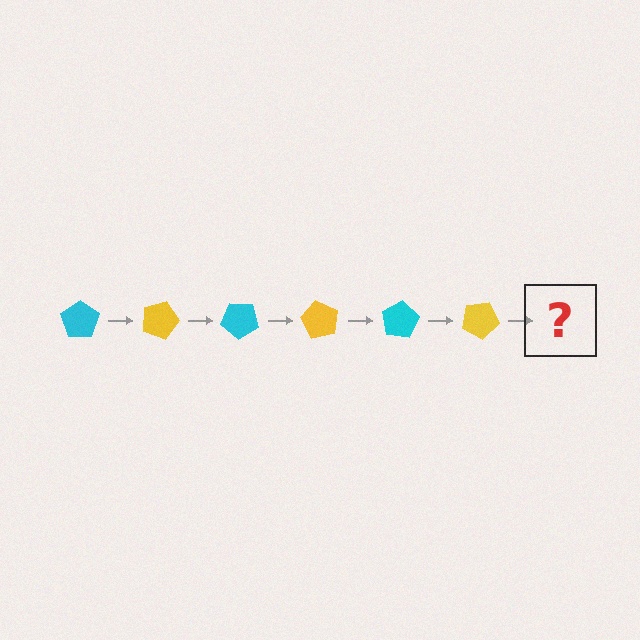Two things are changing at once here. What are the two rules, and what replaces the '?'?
The two rules are that it rotates 20 degrees each step and the color cycles through cyan and yellow. The '?' should be a cyan pentagon, rotated 120 degrees from the start.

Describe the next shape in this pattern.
It should be a cyan pentagon, rotated 120 degrees from the start.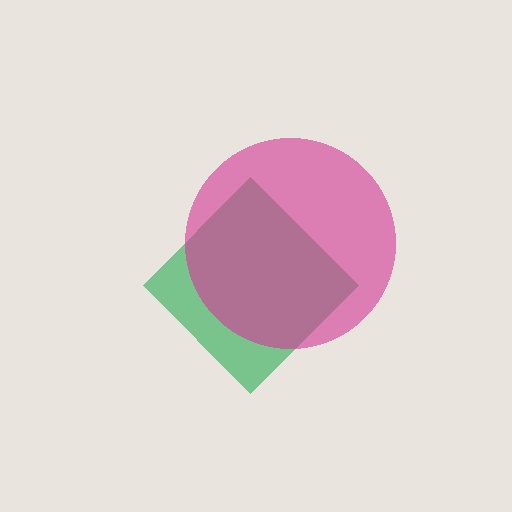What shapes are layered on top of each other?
The layered shapes are: a green diamond, a magenta circle.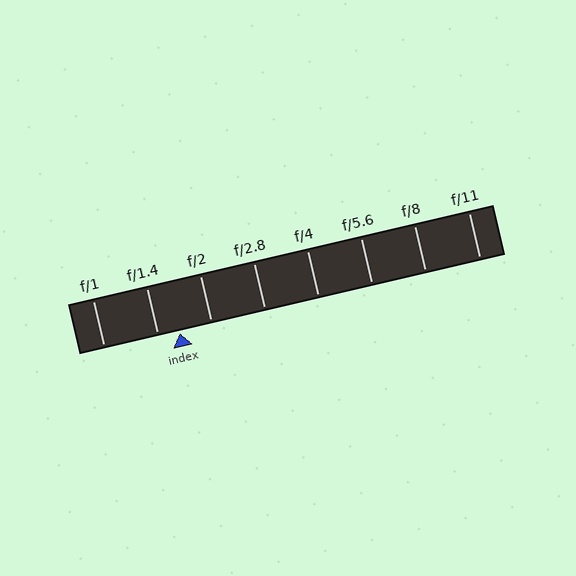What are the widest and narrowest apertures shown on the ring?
The widest aperture shown is f/1 and the narrowest is f/11.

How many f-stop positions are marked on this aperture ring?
There are 8 f-stop positions marked.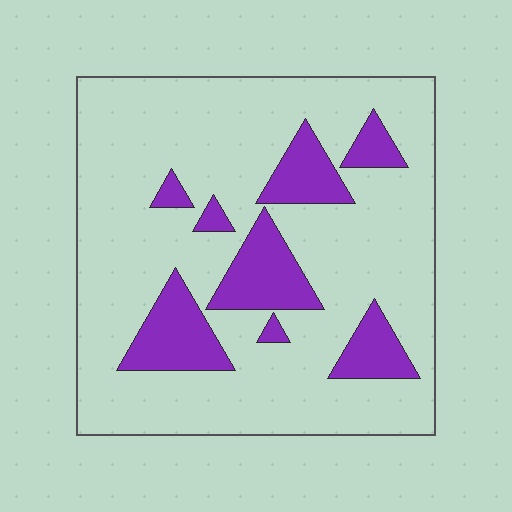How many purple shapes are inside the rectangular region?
8.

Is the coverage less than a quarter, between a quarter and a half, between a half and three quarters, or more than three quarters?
Less than a quarter.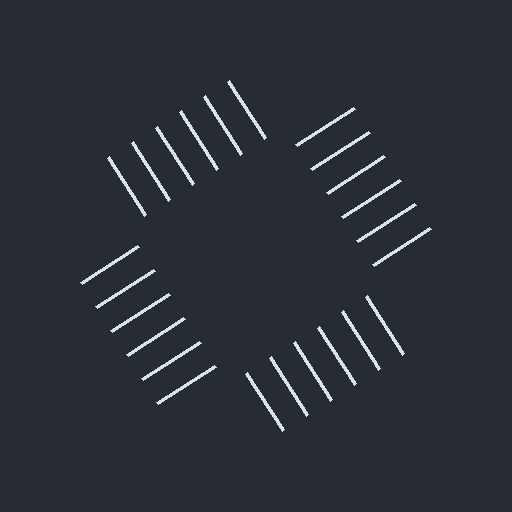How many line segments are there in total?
24 — 6 along each of the 4 edges.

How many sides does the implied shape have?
4 sides — the line-ends trace a square.